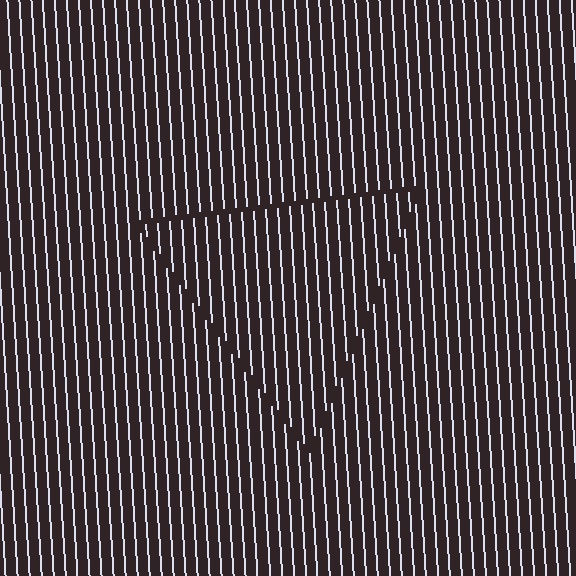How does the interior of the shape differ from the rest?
The interior of the shape contains the same grating, shifted by half a period — the contour is defined by the phase discontinuity where line-ends from the inner and outer gratings abut.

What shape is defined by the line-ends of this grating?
An illusory triangle. The interior of the shape contains the same grating, shifted by half a period — the contour is defined by the phase discontinuity where line-ends from the inner and outer gratings abut.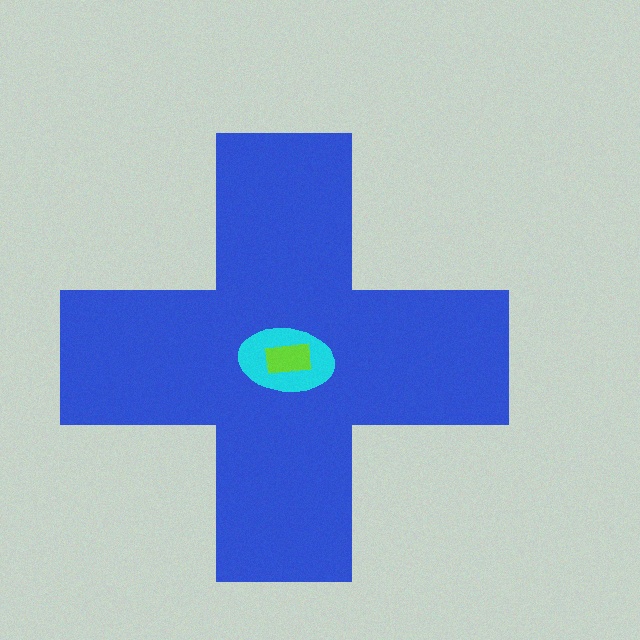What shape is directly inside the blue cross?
The cyan ellipse.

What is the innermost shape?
The lime rectangle.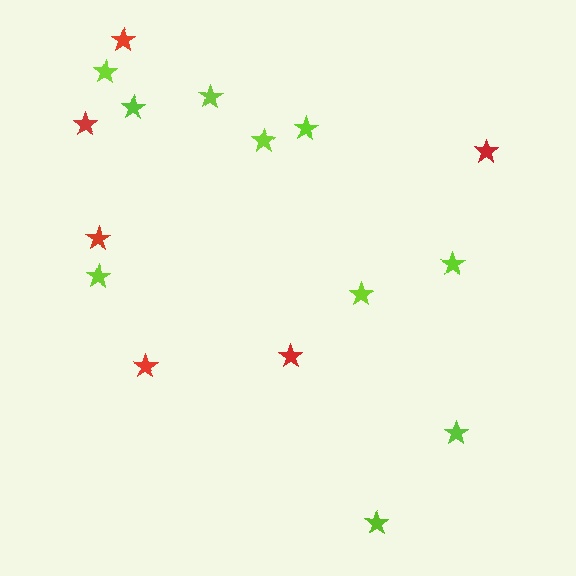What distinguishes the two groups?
There are 2 groups: one group of lime stars (10) and one group of red stars (6).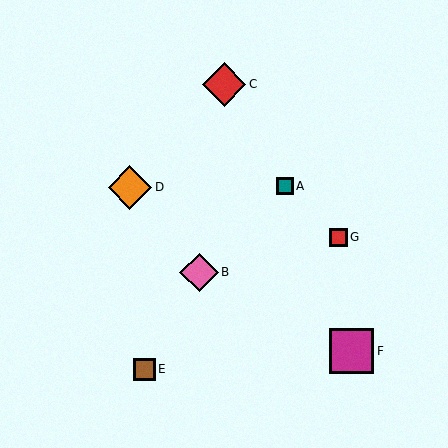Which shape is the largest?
The magenta square (labeled F) is the largest.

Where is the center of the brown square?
The center of the brown square is at (144, 369).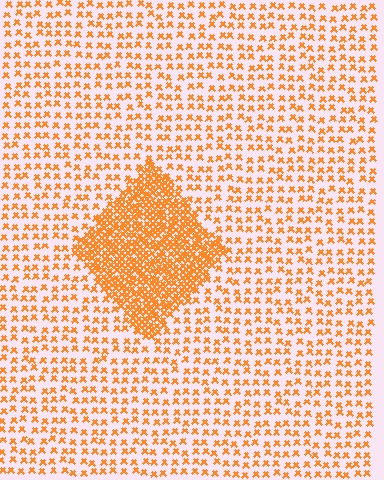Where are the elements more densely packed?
The elements are more densely packed inside the diamond boundary.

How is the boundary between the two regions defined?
The boundary is defined by a change in element density (approximately 2.9x ratio). All elements are the same color, size, and shape.